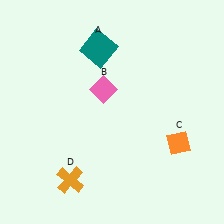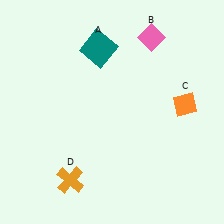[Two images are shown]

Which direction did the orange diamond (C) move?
The orange diamond (C) moved up.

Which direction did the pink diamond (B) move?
The pink diamond (B) moved up.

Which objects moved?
The objects that moved are: the pink diamond (B), the orange diamond (C).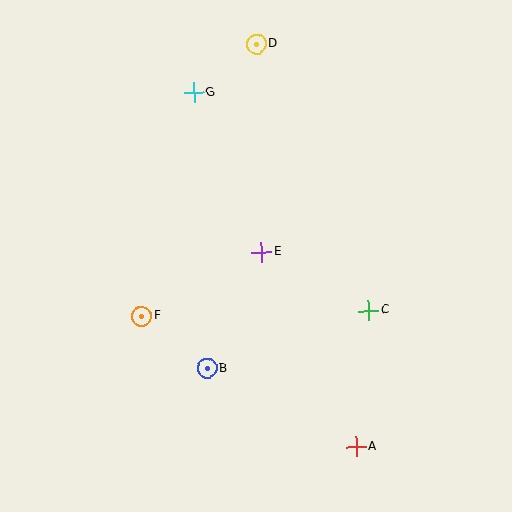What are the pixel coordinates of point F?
Point F is at (142, 316).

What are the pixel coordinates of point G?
Point G is at (194, 93).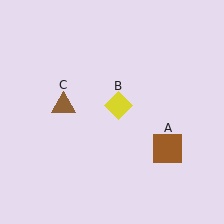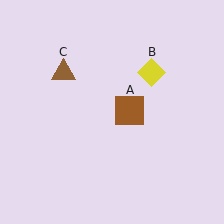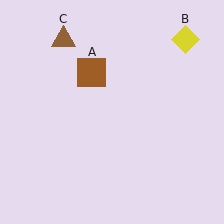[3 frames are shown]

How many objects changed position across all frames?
3 objects changed position: brown square (object A), yellow diamond (object B), brown triangle (object C).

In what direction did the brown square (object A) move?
The brown square (object A) moved up and to the left.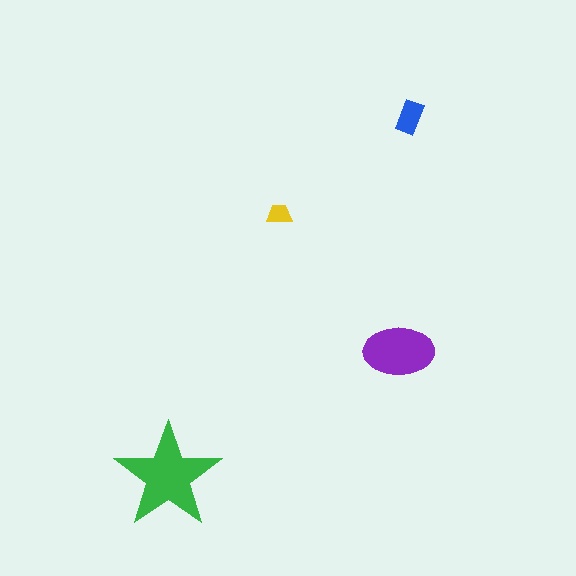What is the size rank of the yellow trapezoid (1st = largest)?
4th.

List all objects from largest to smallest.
The green star, the purple ellipse, the blue rectangle, the yellow trapezoid.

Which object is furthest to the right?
The blue rectangle is rightmost.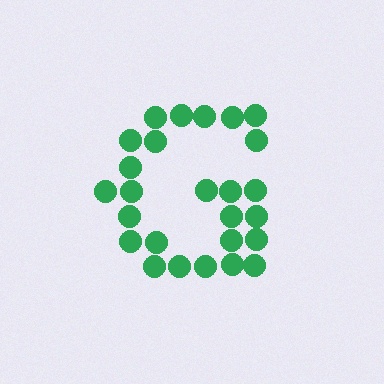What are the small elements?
The small elements are circles.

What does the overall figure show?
The overall figure shows the letter G.